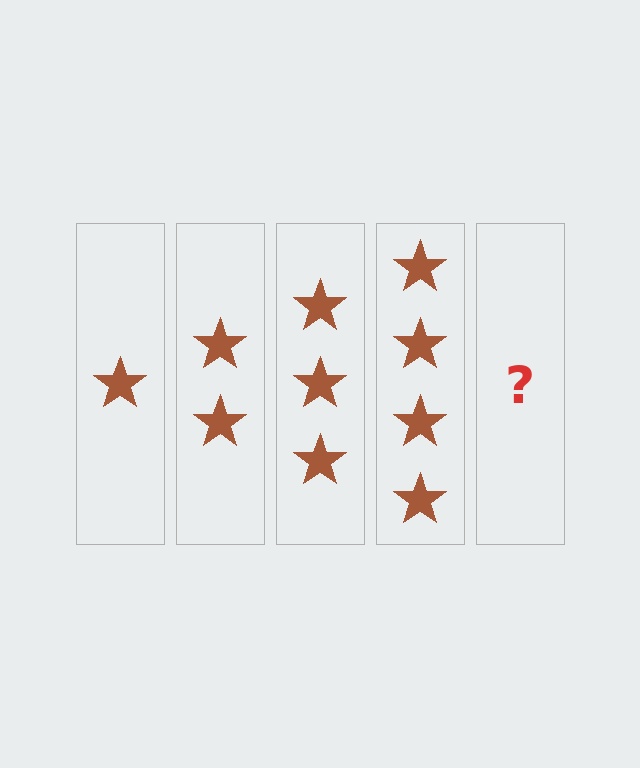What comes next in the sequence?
The next element should be 5 stars.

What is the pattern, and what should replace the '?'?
The pattern is that each step adds one more star. The '?' should be 5 stars.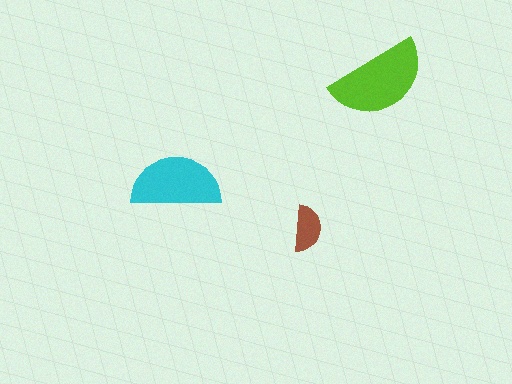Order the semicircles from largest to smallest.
the lime one, the cyan one, the brown one.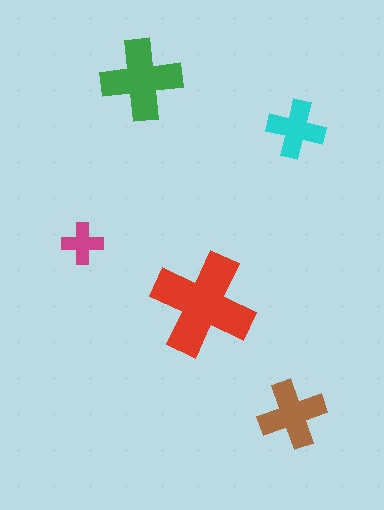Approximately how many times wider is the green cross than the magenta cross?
About 2 times wider.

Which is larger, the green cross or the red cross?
The red one.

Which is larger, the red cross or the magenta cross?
The red one.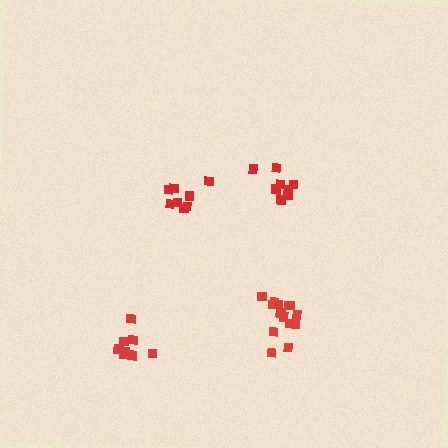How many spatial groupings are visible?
There are 4 spatial groupings.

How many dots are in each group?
Group 1: 8 dots, Group 2: 8 dots, Group 3: 8 dots, Group 4: 14 dots (38 total).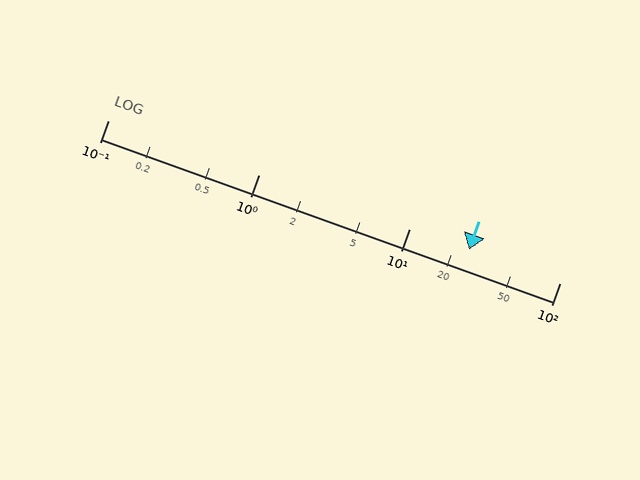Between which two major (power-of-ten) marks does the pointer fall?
The pointer is between 10 and 100.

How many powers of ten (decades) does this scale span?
The scale spans 3 decades, from 0.1 to 100.